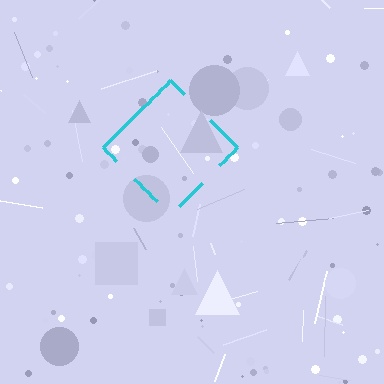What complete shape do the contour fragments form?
The contour fragments form a diamond.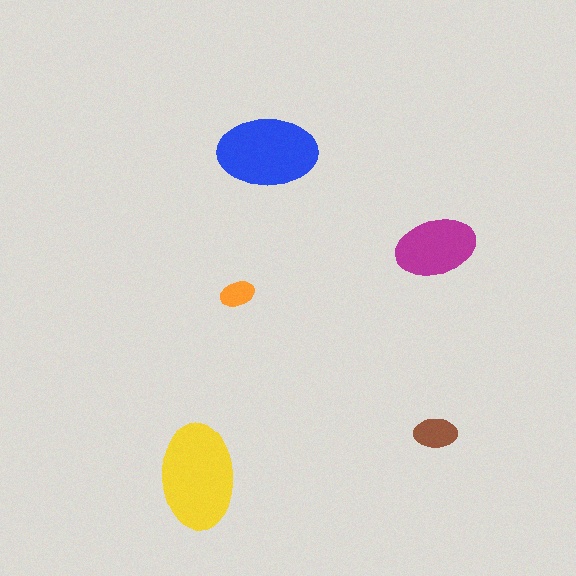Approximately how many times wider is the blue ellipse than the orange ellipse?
About 3 times wider.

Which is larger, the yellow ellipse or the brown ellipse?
The yellow one.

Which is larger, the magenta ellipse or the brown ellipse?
The magenta one.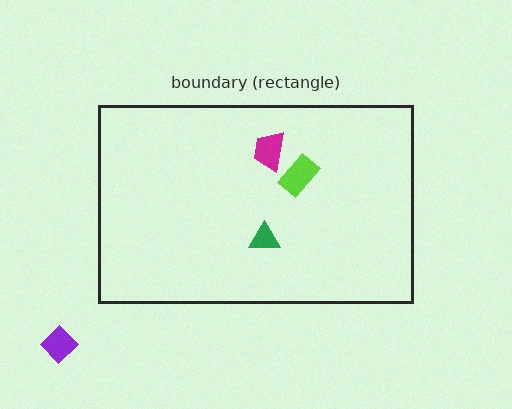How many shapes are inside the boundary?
3 inside, 1 outside.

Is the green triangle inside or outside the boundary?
Inside.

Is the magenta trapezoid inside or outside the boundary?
Inside.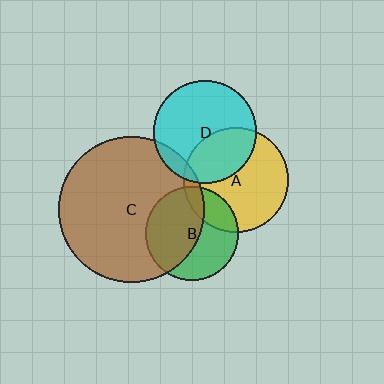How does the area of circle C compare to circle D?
Approximately 2.0 times.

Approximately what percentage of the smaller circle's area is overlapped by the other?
Approximately 10%.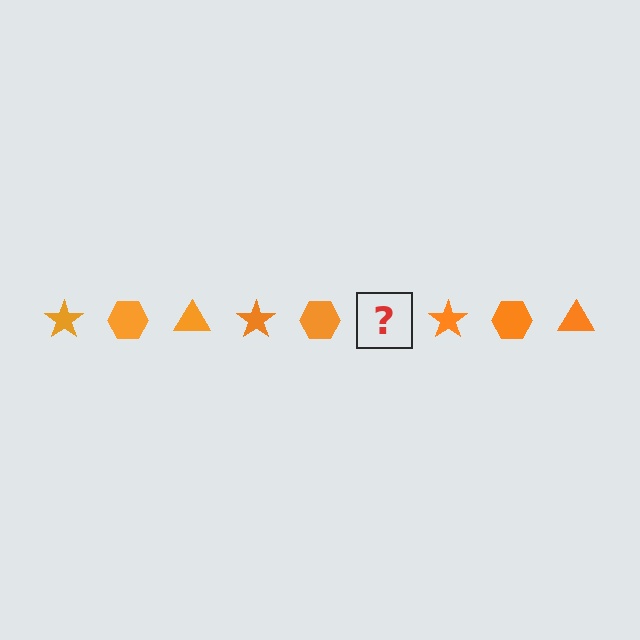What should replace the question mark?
The question mark should be replaced with an orange triangle.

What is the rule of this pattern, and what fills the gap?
The rule is that the pattern cycles through star, hexagon, triangle shapes in orange. The gap should be filled with an orange triangle.